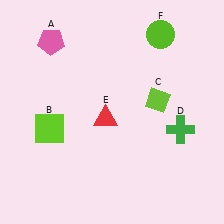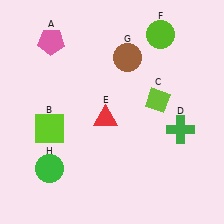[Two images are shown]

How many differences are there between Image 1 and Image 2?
There are 2 differences between the two images.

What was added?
A brown circle (G), a green circle (H) were added in Image 2.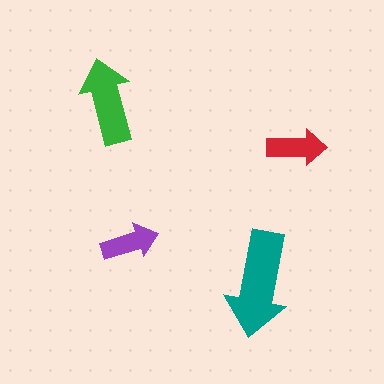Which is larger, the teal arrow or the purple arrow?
The teal one.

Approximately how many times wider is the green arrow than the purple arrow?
About 1.5 times wider.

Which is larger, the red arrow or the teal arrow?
The teal one.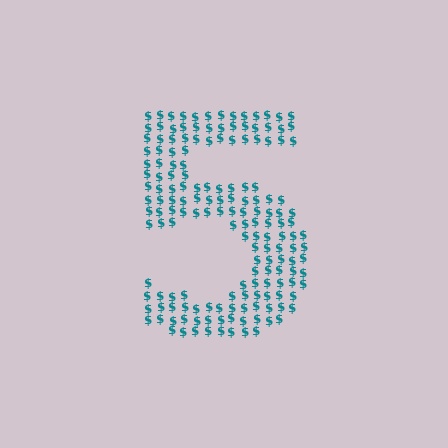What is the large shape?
The large shape is the digit 5.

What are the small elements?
The small elements are dollar signs.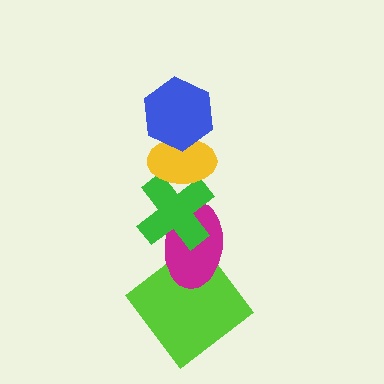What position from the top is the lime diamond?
The lime diamond is 5th from the top.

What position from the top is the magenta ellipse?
The magenta ellipse is 4th from the top.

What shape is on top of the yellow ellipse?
The blue hexagon is on top of the yellow ellipse.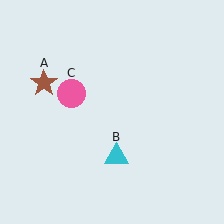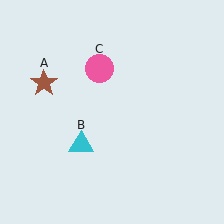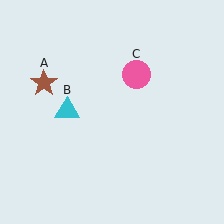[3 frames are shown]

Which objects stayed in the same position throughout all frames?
Brown star (object A) remained stationary.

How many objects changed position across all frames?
2 objects changed position: cyan triangle (object B), pink circle (object C).